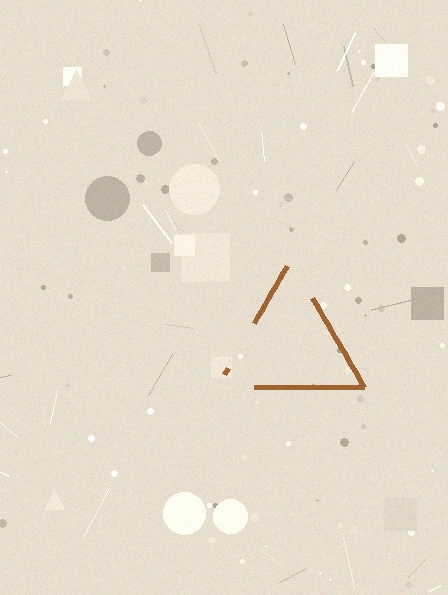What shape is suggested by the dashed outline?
The dashed outline suggests a triangle.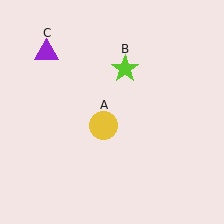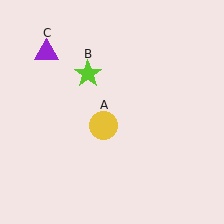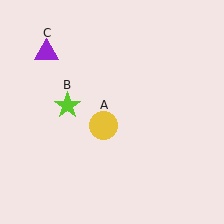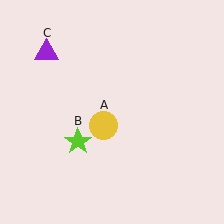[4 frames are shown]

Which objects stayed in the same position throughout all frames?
Yellow circle (object A) and purple triangle (object C) remained stationary.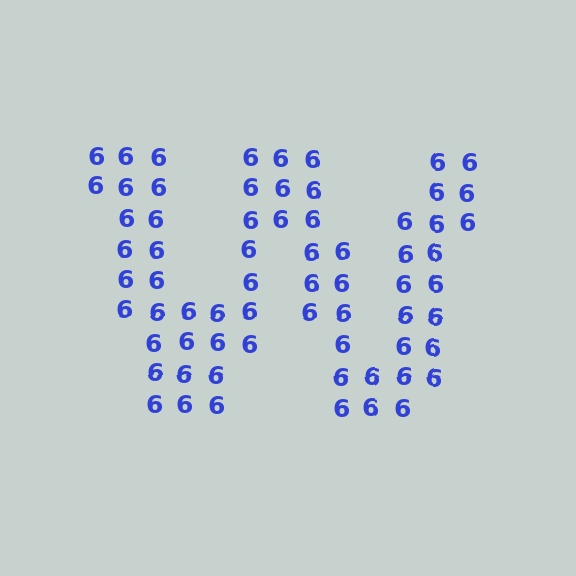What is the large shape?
The large shape is the letter W.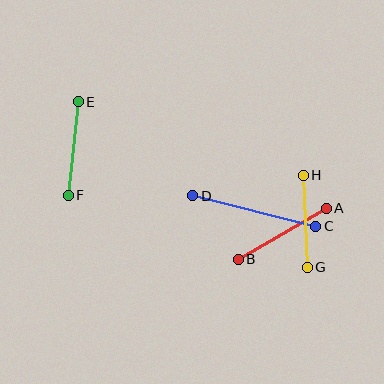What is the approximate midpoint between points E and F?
The midpoint is at approximately (73, 149) pixels.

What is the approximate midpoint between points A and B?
The midpoint is at approximately (282, 234) pixels.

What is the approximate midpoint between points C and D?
The midpoint is at approximately (254, 211) pixels.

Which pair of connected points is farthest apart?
Points C and D are farthest apart.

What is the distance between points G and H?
The distance is approximately 92 pixels.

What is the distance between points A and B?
The distance is approximately 102 pixels.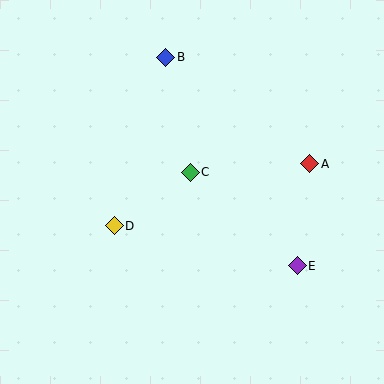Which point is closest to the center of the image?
Point C at (190, 172) is closest to the center.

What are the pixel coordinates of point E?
Point E is at (297, 266).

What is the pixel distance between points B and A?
The distance between B and A is 179 pixels.